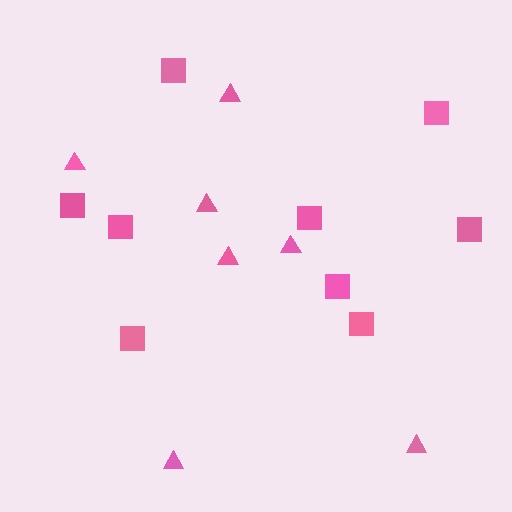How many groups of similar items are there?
There are 2 groups: one group of triangles (7) and one group of squares (9).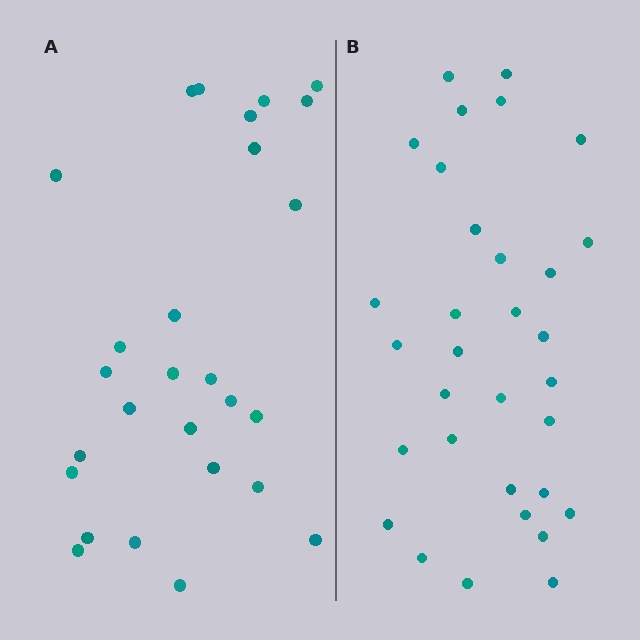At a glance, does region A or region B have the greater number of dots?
Region B (the right region) has more dots.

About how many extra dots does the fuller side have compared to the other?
Region B has about 5 more dots than region A.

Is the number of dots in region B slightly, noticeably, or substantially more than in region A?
Region B has only slightly more — the two regions are fairly close. The ratio is roughly 1.2 to 1.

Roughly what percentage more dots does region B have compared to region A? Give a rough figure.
About 20% more.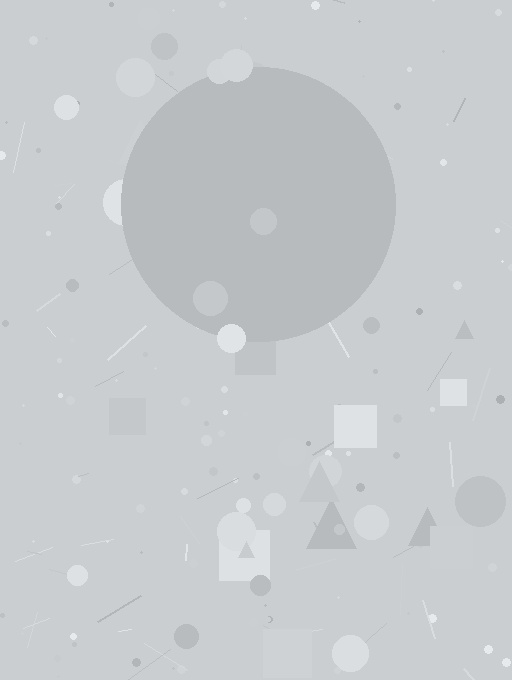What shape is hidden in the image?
A circle is hidden in the image.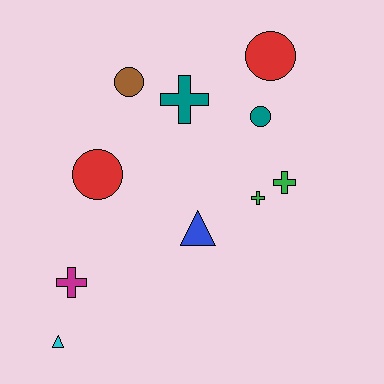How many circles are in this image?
There are 4 circles.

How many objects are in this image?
There are 10 objects.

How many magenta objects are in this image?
There is 1 magenta object.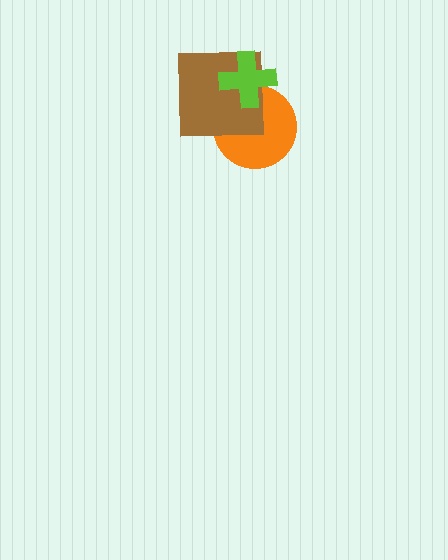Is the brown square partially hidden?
Yes, it is partially covered by another shape.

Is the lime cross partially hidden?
No, no other shape covers it.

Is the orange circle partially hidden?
Yes, it is partially covered by another shape.